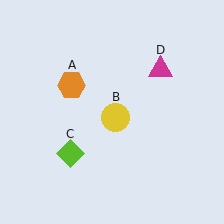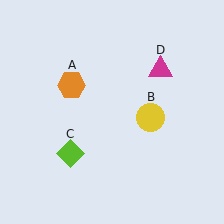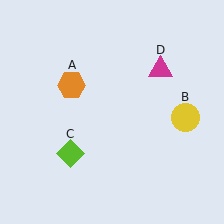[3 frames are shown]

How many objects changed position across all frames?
1 object changed position: yellow circle (object B).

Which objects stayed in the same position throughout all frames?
Orange hexagon (object A) and lime diamond (object C) and magenta triangle (object D) remained stationary.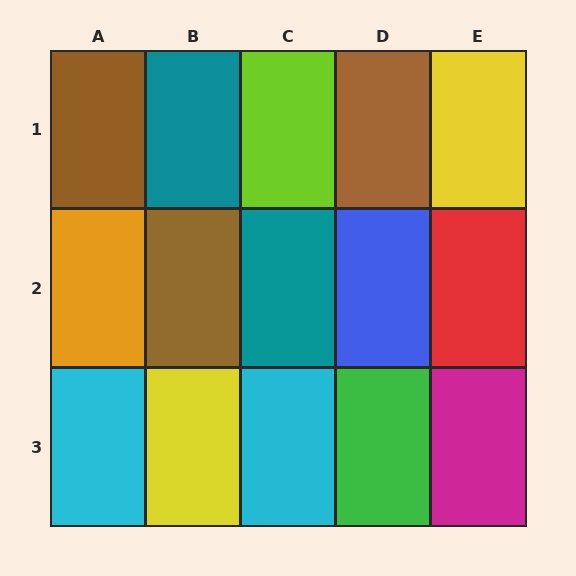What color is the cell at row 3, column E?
Magenta.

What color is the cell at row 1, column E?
Yellow.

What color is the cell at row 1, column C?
Lime.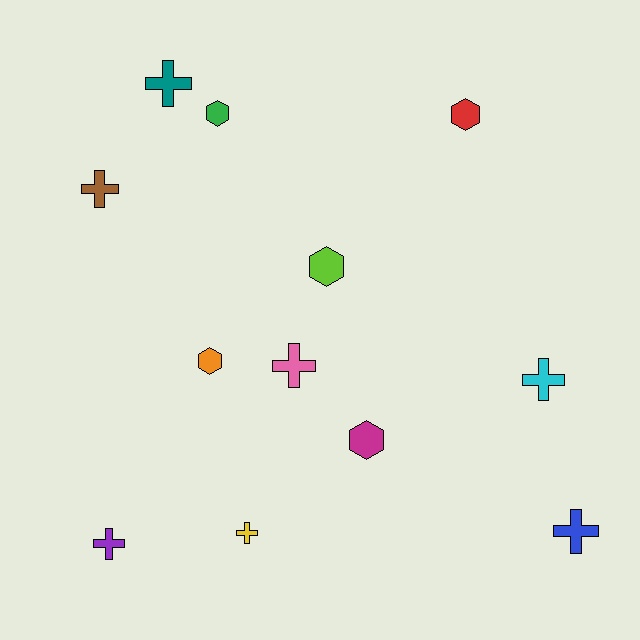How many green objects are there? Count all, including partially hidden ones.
There is 1 green object.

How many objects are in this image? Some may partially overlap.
There are 12 objects.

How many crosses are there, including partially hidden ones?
There are 7 crosses.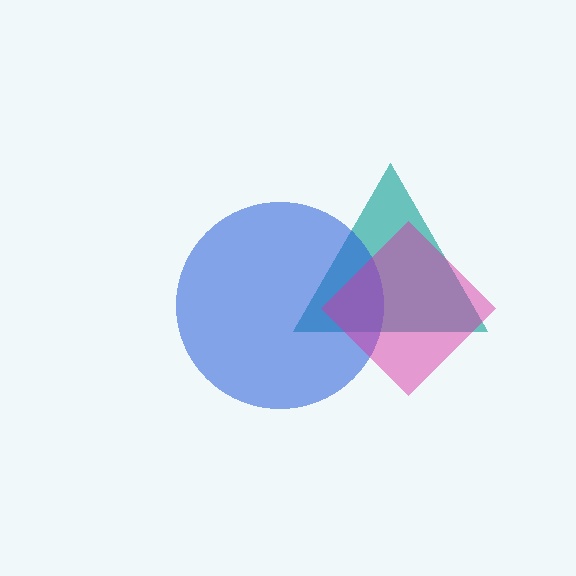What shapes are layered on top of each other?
The layered shapes are: a teal triangle, a blue circle, a magenta diamond.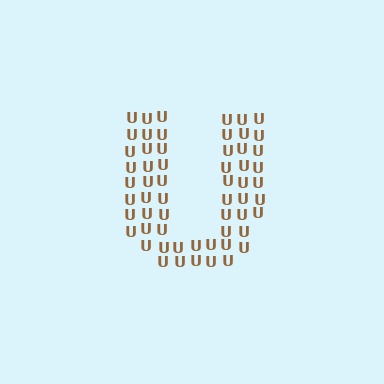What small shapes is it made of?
It is made of small letter U's.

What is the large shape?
The large shape is the letter U.